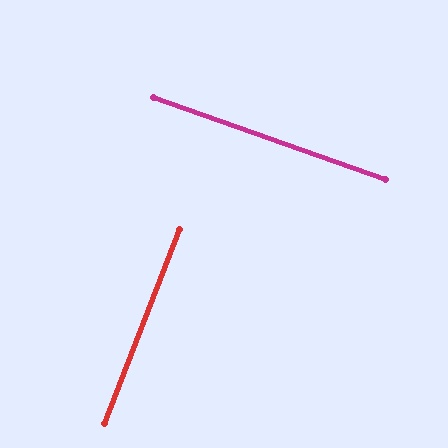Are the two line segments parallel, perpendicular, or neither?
Perpendicular — they meet at approximately 88°.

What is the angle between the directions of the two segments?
Approximately 88 degrees.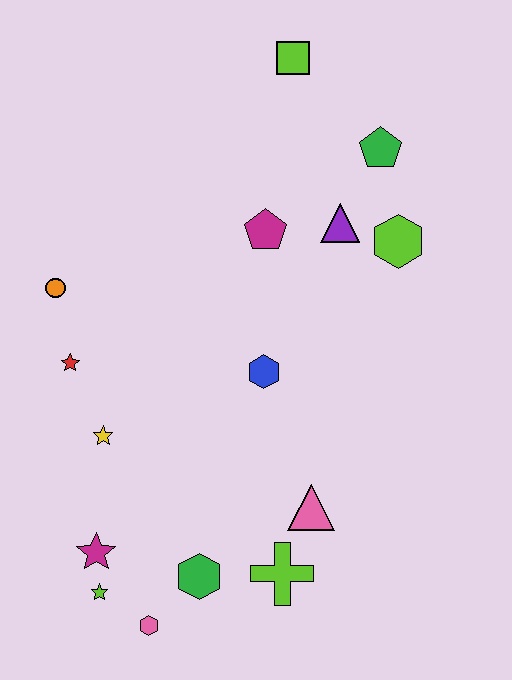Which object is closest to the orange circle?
The red star is closest to the orange circle.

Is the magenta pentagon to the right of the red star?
Yes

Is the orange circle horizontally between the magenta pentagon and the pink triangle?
No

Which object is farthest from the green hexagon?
The lime square is farthest from the green hexagon.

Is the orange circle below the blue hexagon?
No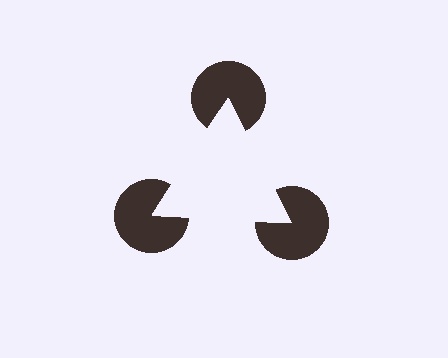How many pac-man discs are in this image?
There are 3 — one at each vertex of the illusory triangle.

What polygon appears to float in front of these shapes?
An illusory triangle — its edges are inferred from the aligned wedge cuts in the pac-man discs, not physically drawn.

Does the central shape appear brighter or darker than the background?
It typically appears slightly brighter than the background, even though no actual brightness change is drawn.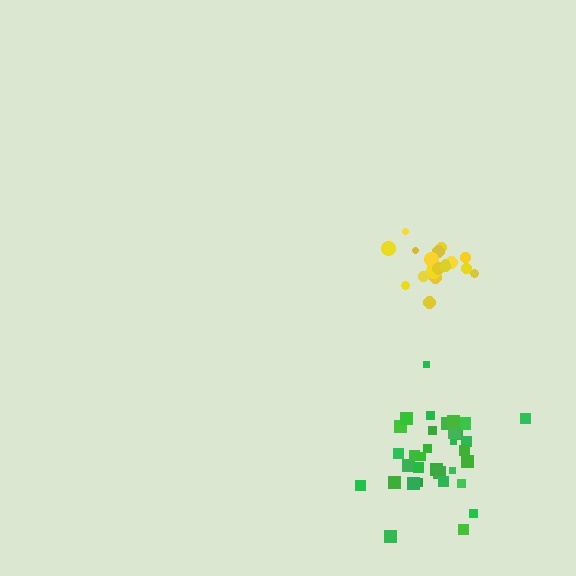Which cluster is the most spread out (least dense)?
Green.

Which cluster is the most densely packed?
Yellow.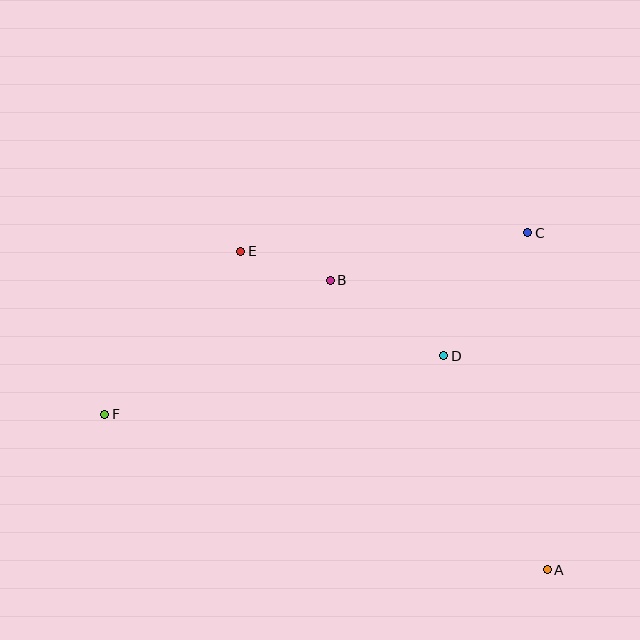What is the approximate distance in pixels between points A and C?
The distance between A and C is approximately 338 pixels.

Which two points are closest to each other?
Points B and E are closest to each other.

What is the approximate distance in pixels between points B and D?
The distance between B and D is approximately 136 pixels.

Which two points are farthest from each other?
Points A and F are farthest from each other.